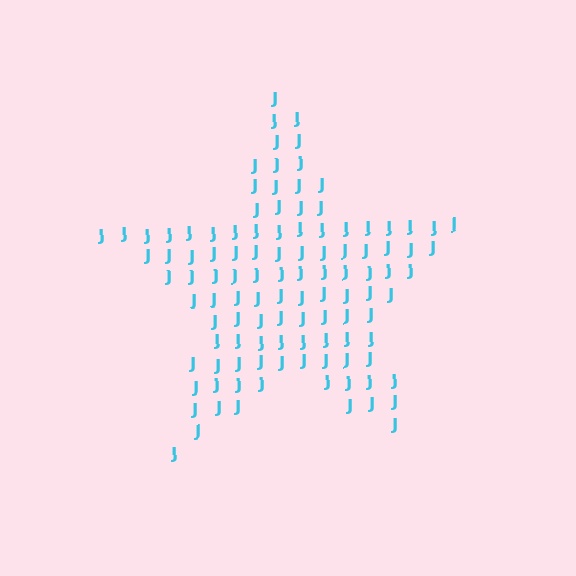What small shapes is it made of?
It is made of small letter J's.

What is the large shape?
The large shape is a star.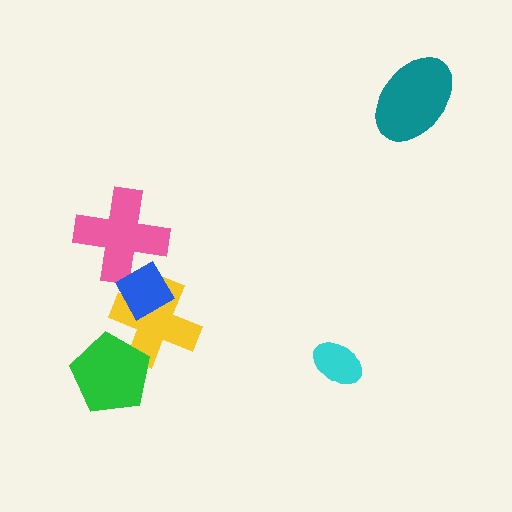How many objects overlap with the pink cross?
1 object overlaps with the pink cross.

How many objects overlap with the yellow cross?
2 objects overlap with the yellow cross.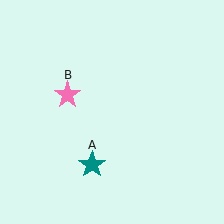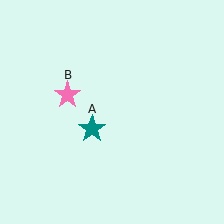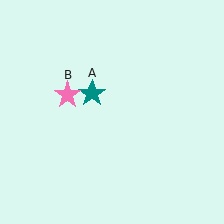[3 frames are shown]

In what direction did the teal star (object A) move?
The teal star (object A) moved up.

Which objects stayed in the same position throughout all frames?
Pink star (object B) remained stationary.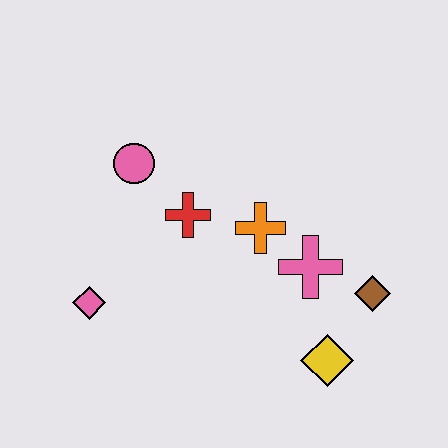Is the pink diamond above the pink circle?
No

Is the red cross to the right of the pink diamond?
Yes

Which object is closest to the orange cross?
The pink cross is closest to the orange cross.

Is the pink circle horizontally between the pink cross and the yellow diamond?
No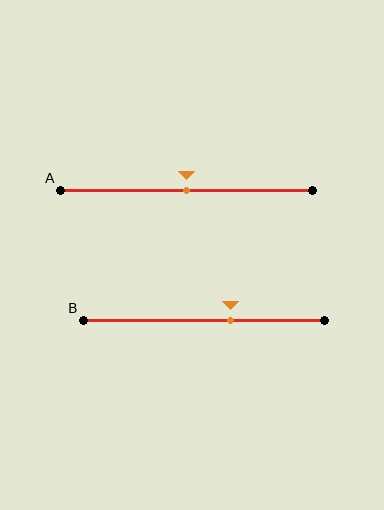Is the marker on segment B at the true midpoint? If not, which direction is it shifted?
No, the marker on segment B is shifted to the right by about 11% of the segment length.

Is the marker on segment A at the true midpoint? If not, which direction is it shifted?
Yes, the marker on segment A is at the true midpoint.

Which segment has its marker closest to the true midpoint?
Segment A has its marker closest to the true midpoint.